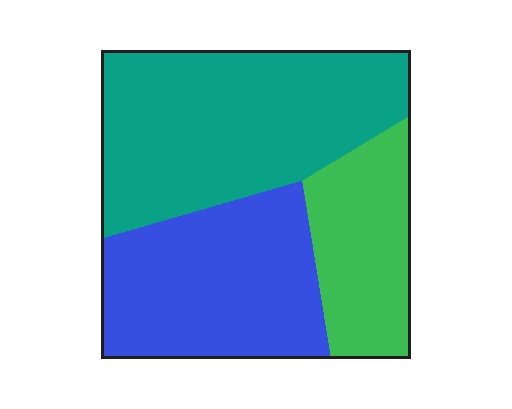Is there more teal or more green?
Teal.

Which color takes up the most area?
Teal, at roughly 45%.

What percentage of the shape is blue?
Blue covers 34% of the shape.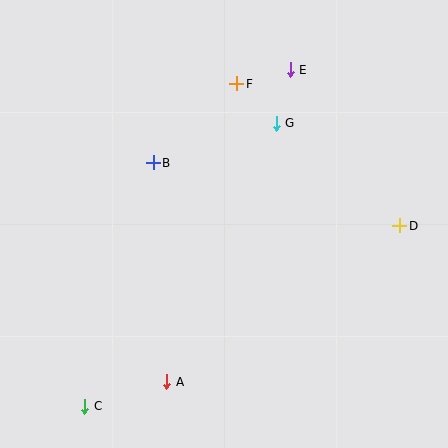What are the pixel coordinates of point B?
Point B is at (153, 163).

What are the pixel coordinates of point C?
Point C is at (85, 406).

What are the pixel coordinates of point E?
Point E is at (290, 70).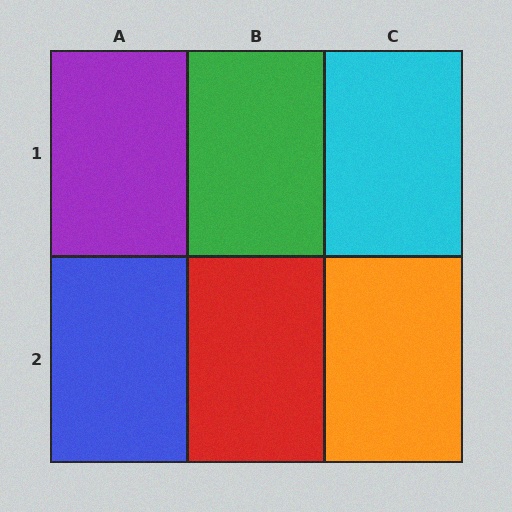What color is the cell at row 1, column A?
Purple.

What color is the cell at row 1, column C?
Cyan.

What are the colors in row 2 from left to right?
Blue, red, orange.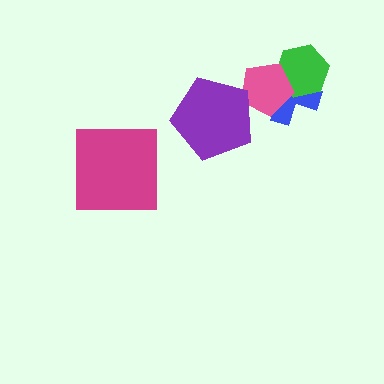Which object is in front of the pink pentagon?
The purple pentagon is in front of the pink pentagon.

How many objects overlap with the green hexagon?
2 objects overlap with the green hexagon.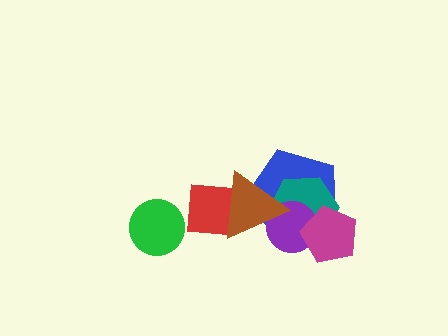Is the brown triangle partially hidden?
No, no other shape covers it.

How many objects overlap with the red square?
1 object overlaps with the red square.